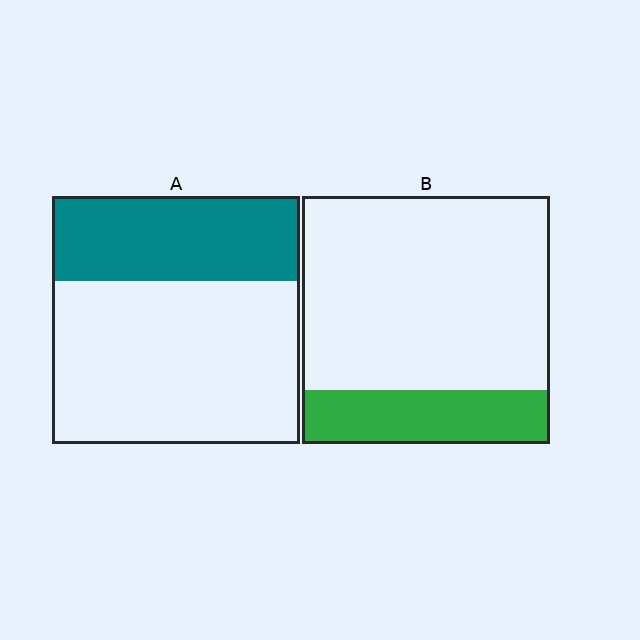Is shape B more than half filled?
No.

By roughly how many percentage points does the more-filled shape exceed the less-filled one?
By roughly 10 percentage points (A over B).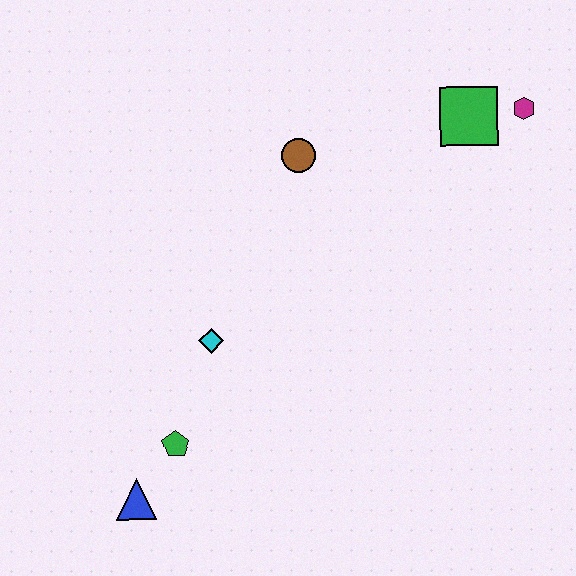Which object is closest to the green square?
The magenta hexagon is closest to the green square.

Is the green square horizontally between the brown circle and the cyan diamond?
No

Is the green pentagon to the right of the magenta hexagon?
No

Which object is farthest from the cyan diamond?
The magenta hexagon is farthest from the cyan diamond.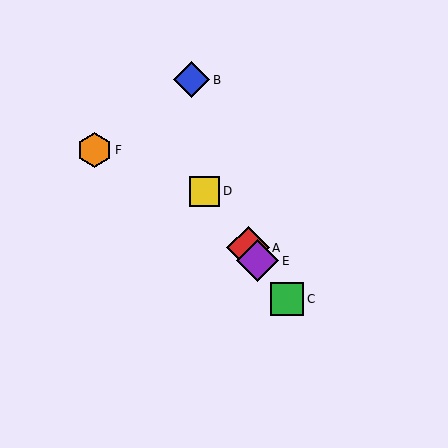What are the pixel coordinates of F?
Object F is at (95, 150).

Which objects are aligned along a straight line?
Objects A, C, D, E are aligned along a straight line.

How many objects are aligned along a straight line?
4 objects (A, C, D, E) are aligned along a straight line.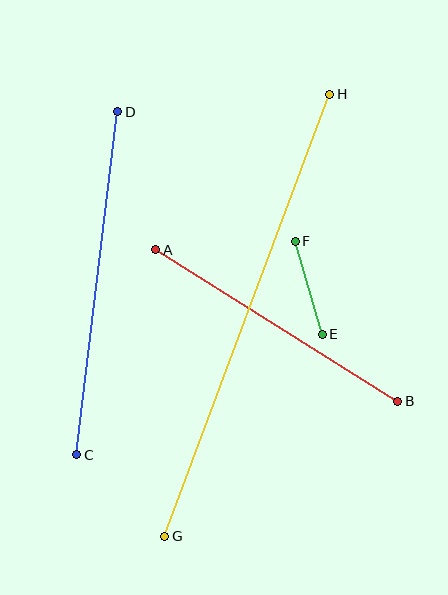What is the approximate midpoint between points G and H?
The midpoint is at approximately (247, 315) pixels.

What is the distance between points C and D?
The distance is approximately 346 pixels.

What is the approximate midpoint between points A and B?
The midpoint is at approximately (277, 325) pixels.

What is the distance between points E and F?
The distance is approximately 97 pixels.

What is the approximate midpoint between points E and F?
The midpoint is at approximately (309, 288) pixels.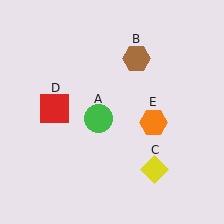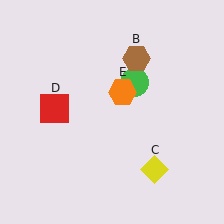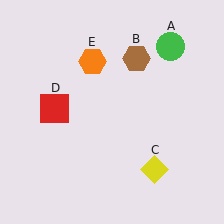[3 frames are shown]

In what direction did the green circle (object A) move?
The green circle (object A) moved up and to the right.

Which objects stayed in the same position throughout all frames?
Brown hexagon (object B) and yellow diamond (object C) and red square (object D) remained stationary.